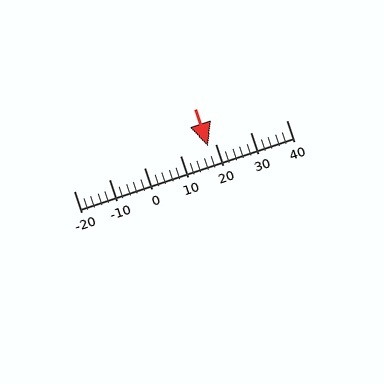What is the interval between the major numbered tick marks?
The major tick marks are spaced 10 units apart.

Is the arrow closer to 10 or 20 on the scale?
The arrow is closer to 20.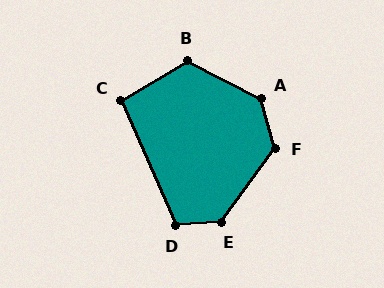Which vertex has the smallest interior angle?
C, at approximately 97 degrees.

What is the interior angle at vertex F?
Approximately 129 degrees (obtuse).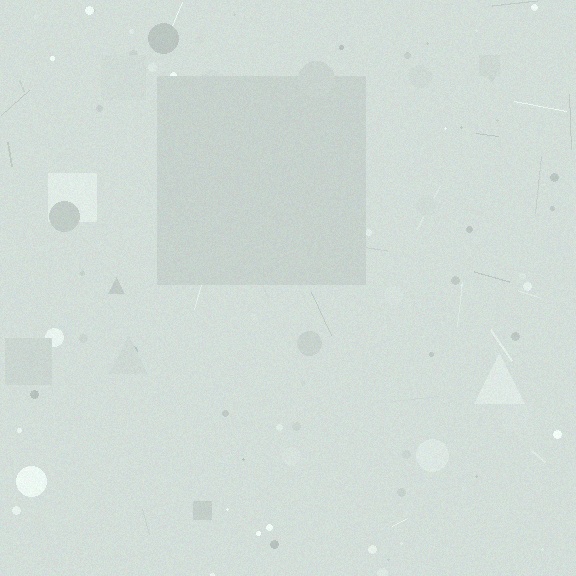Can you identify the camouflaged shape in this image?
The camouflaged shape is a square.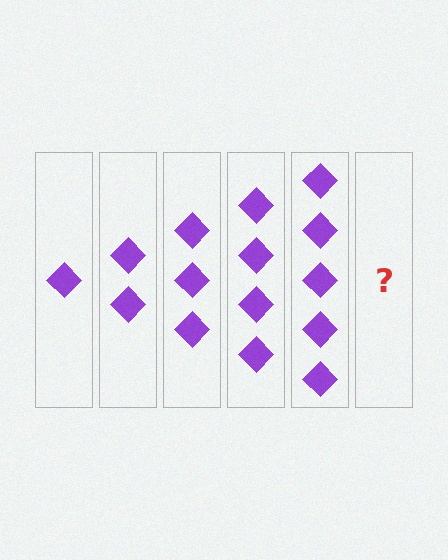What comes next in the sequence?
The next element should be 6 diamonds.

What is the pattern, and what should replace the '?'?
The pattern is that each step adds one more diamond. The '?' should be 6 diamonds.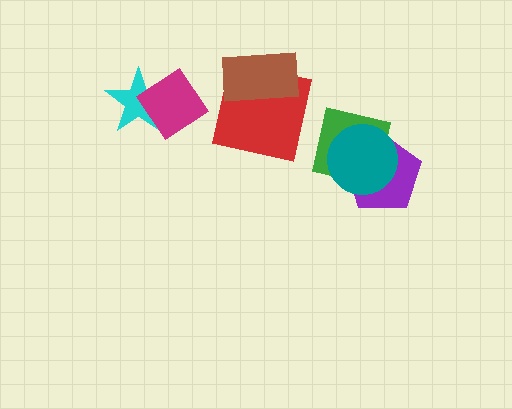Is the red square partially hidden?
Yes, it is partially covered by another shape.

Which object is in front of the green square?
The teal circle is in front of the green square.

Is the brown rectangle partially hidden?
No, no other shape covers it.